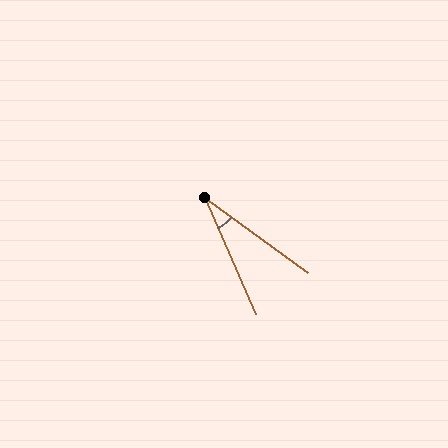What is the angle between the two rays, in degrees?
Approximately 30 degrees.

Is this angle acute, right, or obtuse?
It is acute.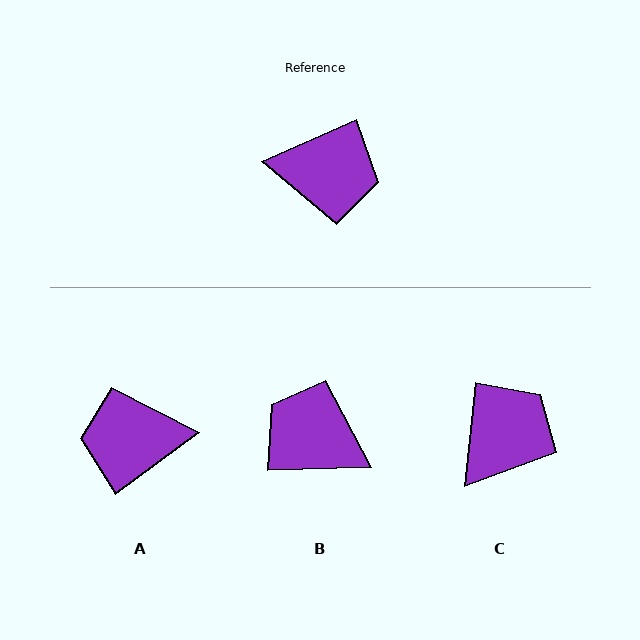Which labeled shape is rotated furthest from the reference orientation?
A, about 167 degrees away.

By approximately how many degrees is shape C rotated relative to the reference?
Approximately 60 degrees counter-clockwise.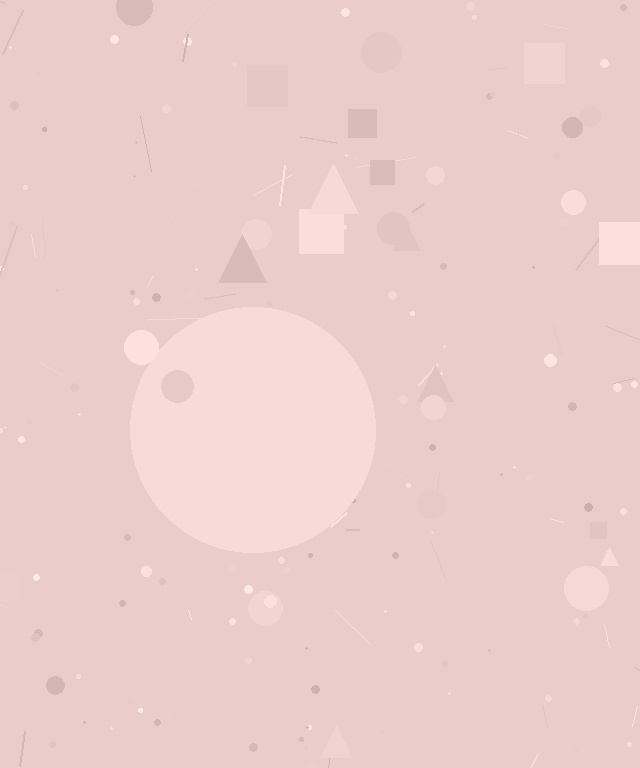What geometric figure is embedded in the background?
A circle is embedded in the background.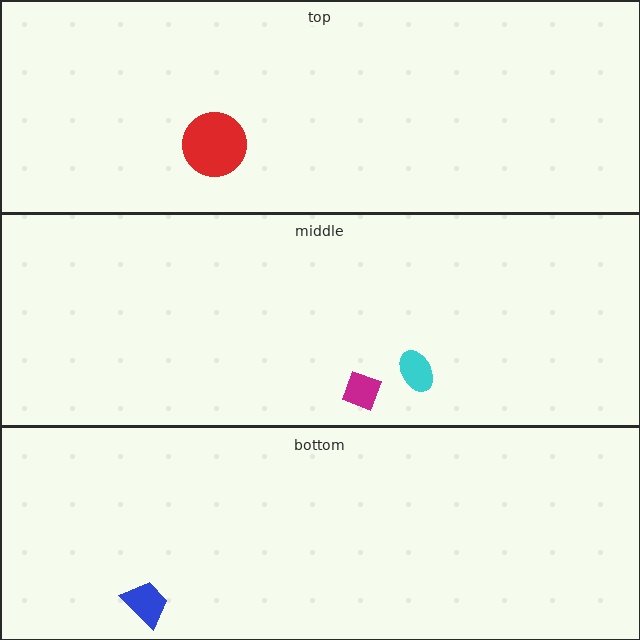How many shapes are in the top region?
1.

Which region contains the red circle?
The top region.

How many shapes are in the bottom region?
1.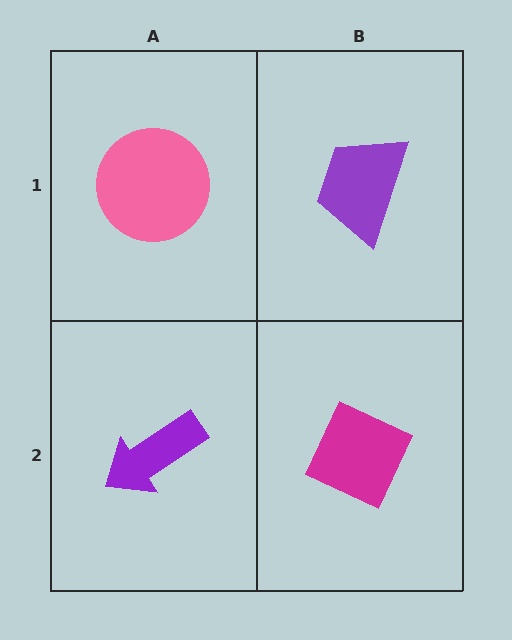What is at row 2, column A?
A purple arrow.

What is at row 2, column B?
A magenta diamond.